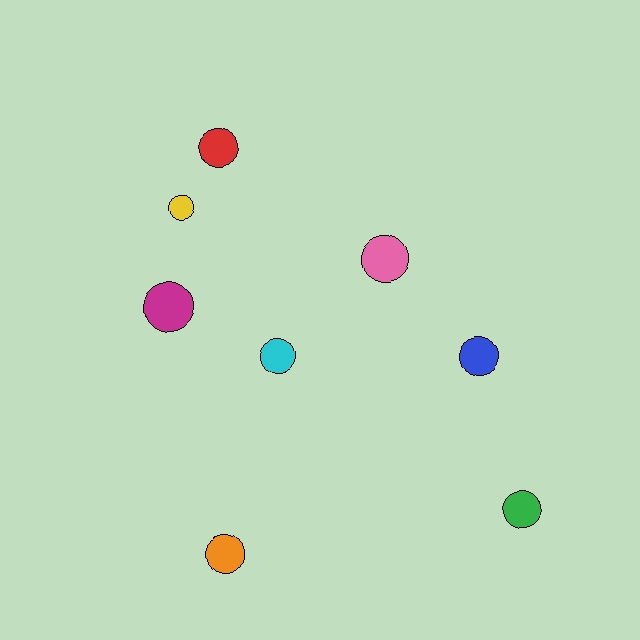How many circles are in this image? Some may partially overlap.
There are 8 circles.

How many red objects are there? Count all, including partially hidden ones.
There is 1 red object.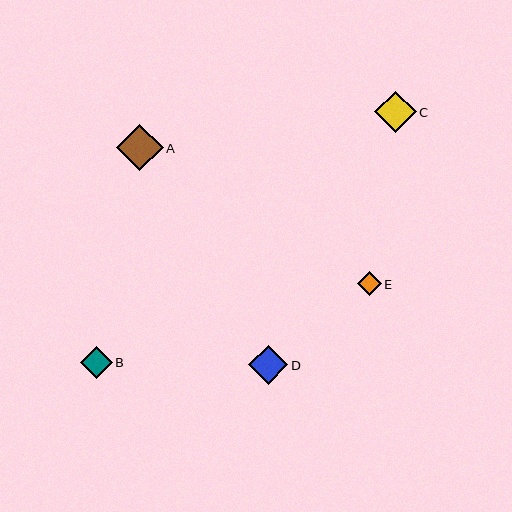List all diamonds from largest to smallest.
From largest to smallest: A, C, D, B, E.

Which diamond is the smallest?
Diamond E is the smallest with a size of approximately 24 pixels.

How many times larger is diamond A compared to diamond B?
Diamond A is approximately 1.4 times the size of diamond B.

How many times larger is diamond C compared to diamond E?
Diamond C is approximately 1.7 times the size of diamond E.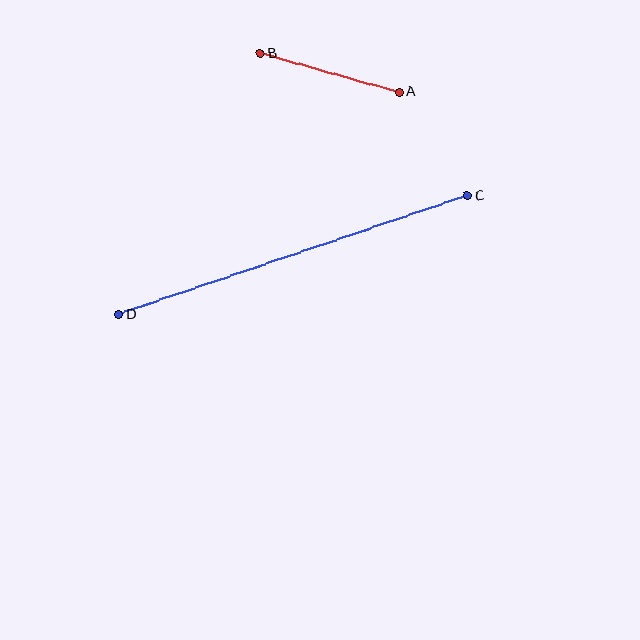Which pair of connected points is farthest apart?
Points C and D are farthest apart.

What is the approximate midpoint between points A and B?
The midpoint is at approximately (329, 73) pixels.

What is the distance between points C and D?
The distance is approximately 369 pixels.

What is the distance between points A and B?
The distance is approximately 144 pixels.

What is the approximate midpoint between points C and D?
The midpoint is at approximately (293, 255) pixels.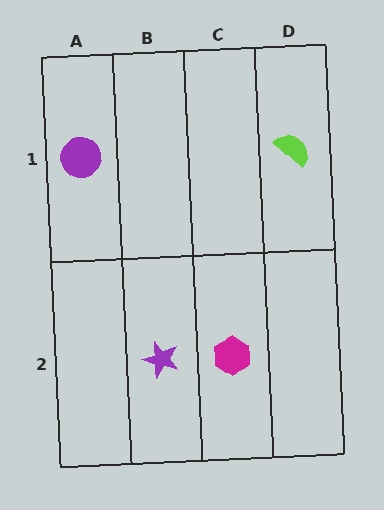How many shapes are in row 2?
2 shapes.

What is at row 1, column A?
A purple circle.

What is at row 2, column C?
A magenta hexagon.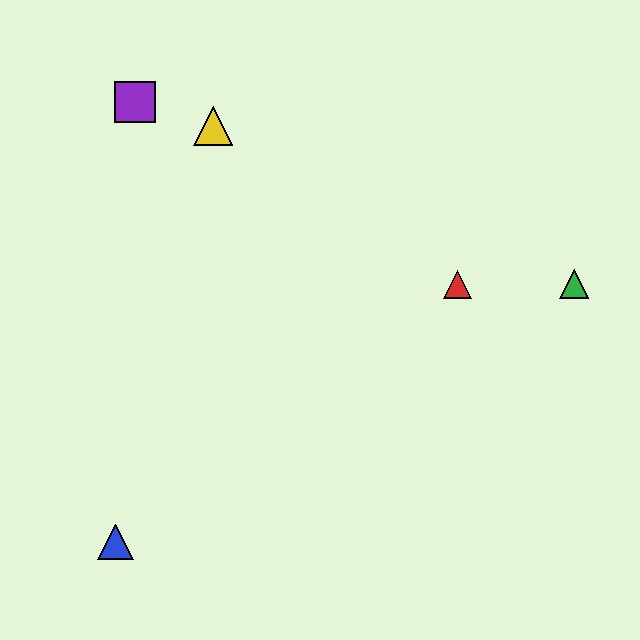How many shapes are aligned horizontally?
2 shapes (the red triangle, the green triangle) are aligned horizontally.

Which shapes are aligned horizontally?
The red triangle, the green triangle are aligned horizontally.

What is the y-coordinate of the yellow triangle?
The yellow triangle is at y≈126.